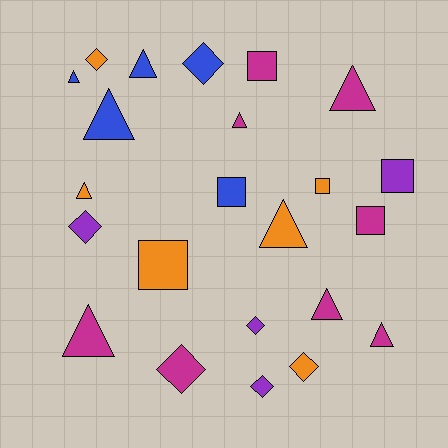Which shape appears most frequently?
Triangle, with 10 objects.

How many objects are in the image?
There are 23 objects.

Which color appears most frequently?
Magenta, with 8 objects.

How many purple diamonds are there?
There are 3 purple diamonds.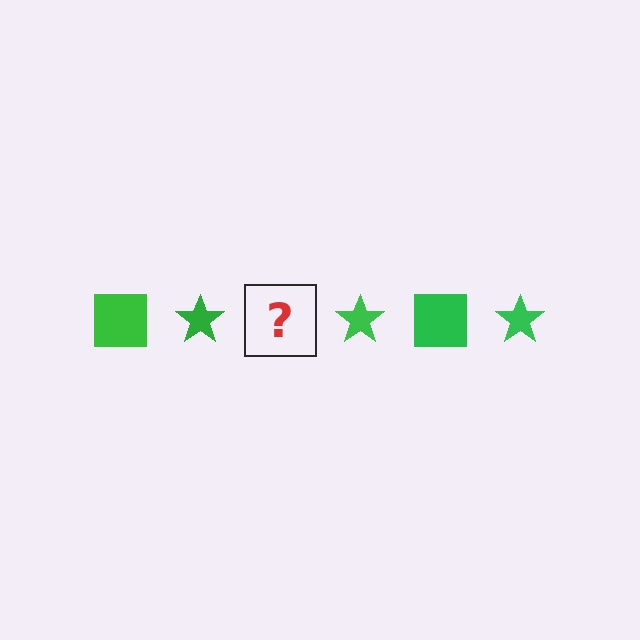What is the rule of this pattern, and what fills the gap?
The rule is that the pattern cycles through square, star shapes in green. The gap should be filled with a green square.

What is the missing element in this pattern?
The missing element is a green square.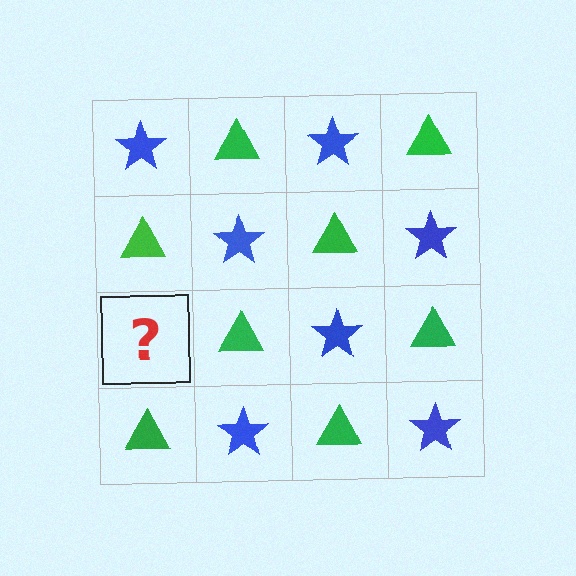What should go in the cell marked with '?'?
The missing cell should contain a blue star.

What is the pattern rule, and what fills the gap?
The rule is that it alternates blue star and green triangle in a checkerboard pattern. The gap should be filled with a blue star.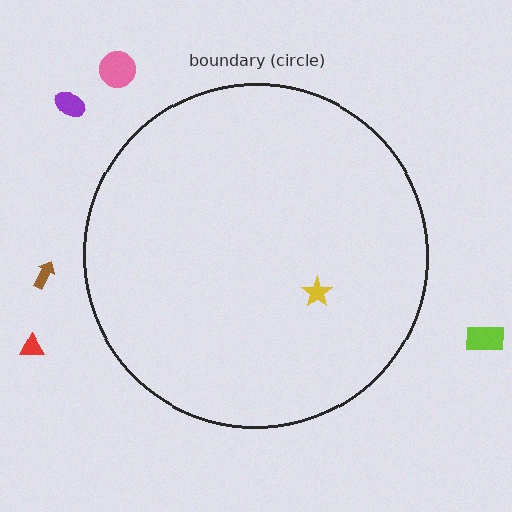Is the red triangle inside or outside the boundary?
Outside.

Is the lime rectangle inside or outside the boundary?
Outside.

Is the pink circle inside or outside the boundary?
Outside.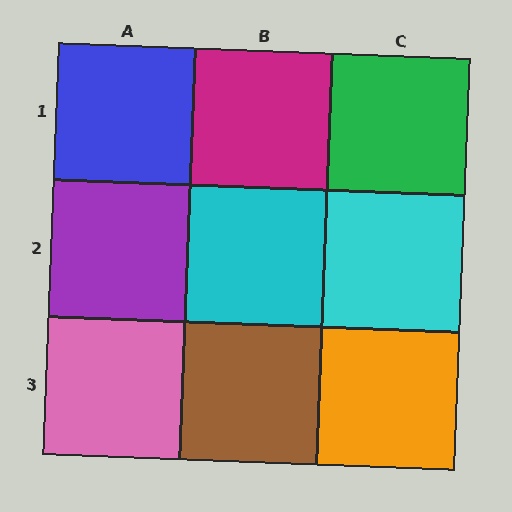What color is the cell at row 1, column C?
Green.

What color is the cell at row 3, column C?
Orange.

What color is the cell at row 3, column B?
Brown.